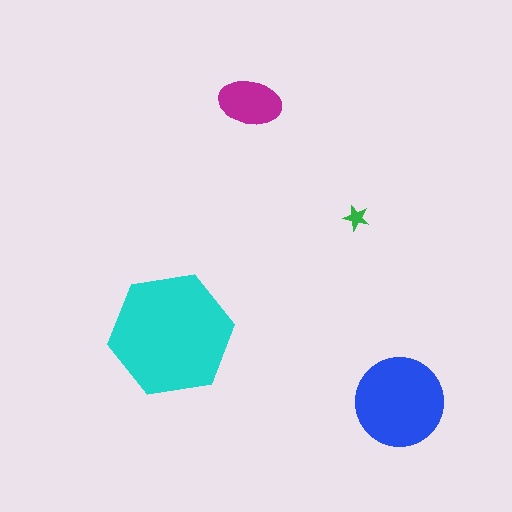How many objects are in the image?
There are 4 objects in the image.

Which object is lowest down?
The blue circle is bottommost.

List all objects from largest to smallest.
The cyan hexagon, the blue circle, the magenta ellipse, the green star.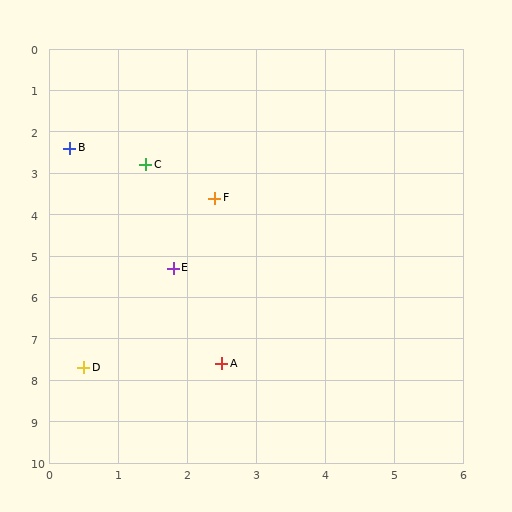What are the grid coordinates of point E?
Point E is at approximately (1.8, 5.3).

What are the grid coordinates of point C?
Point C is at approximately (1.4, 2.8).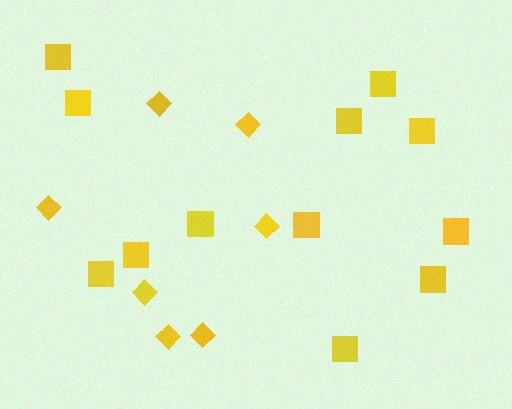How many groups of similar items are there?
There are 2 groups: one group of squares (12) and one group of diamonds (7).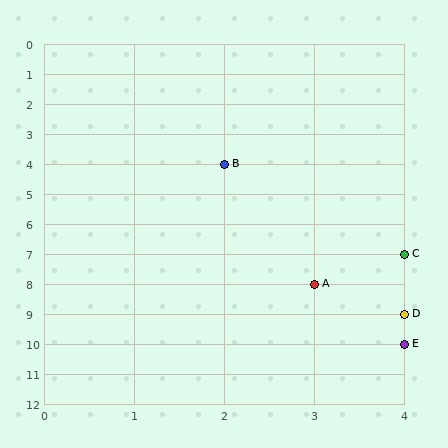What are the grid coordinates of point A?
Point A is at grid coordinates (3, 8).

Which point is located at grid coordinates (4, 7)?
Point C is at (4, 7).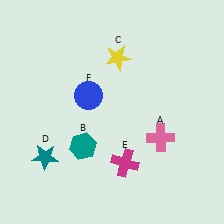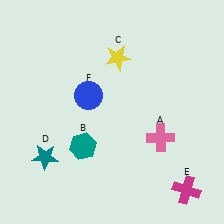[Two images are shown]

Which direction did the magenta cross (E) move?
The magenta cross (E) moved right.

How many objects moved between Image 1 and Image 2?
1 object moved between the two images.